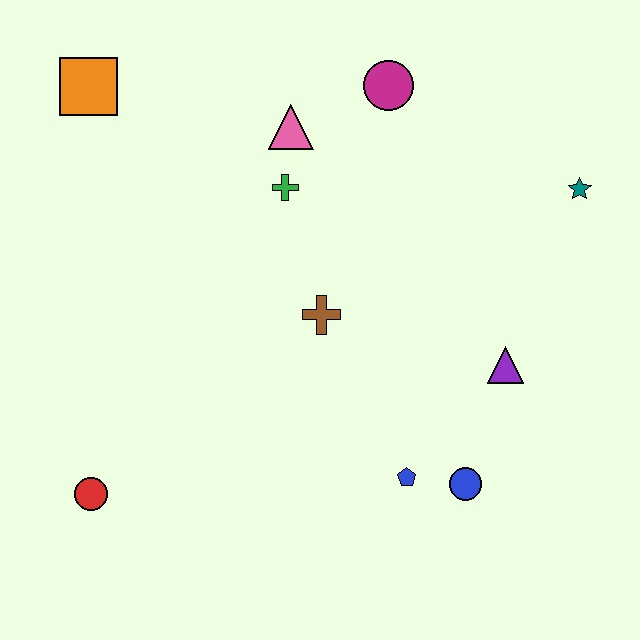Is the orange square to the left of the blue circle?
Yes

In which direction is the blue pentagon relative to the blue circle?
The blue pentagon is to the left of the blue circle.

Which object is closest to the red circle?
The brown cross is closest to the red circle.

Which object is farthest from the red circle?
The teal star is farthest from the red circle.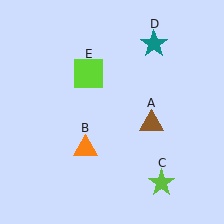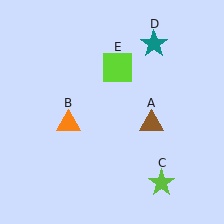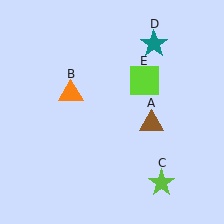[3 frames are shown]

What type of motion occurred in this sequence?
The orange triangle (object B), lime square (object E) rotated clockwise around the center of the scene.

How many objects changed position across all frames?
2 objects changed position: orange triangle (object B), lime square (object E).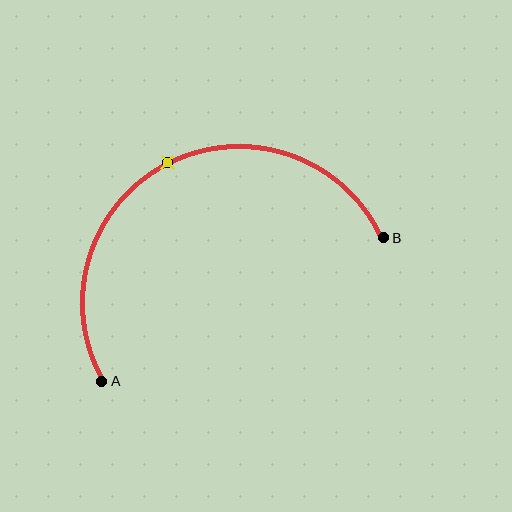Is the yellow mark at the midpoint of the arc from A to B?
Yes. The yellow mark lies on the arc at equal arc-length from both A and B — it is the arc midpoint.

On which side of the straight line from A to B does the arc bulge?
The arc bulges above the straight line connecting A and B.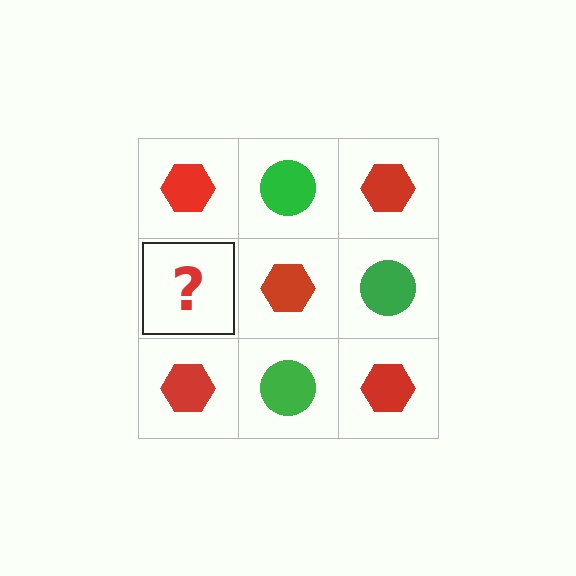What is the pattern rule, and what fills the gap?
The rule is that it alternates red hexagon and green circle in a checkerboard pattern. The gap should be filled with a green circle.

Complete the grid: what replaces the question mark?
The question mark should be replaced with a green circle.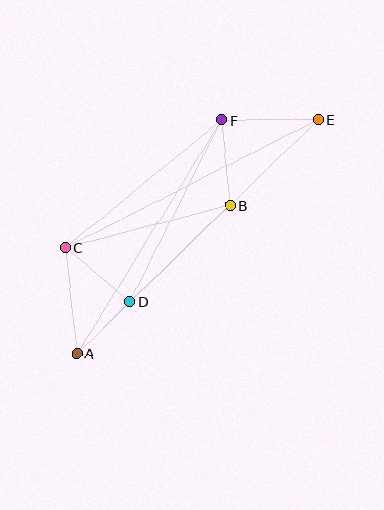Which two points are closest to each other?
Points A and D are closest to each other.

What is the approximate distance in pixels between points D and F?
The distance between D and F is approximately 203 pixels.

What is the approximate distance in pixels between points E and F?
The distance between E and F is approximately 96 pixels.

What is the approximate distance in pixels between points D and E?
The distance between D and E is approximately 261 pixels.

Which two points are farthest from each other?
Points A and E are farthest from each other.